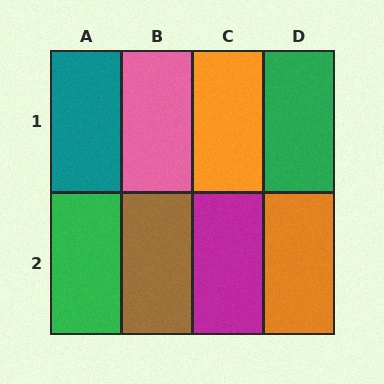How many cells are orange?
2 cells are orange.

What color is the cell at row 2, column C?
Magenta.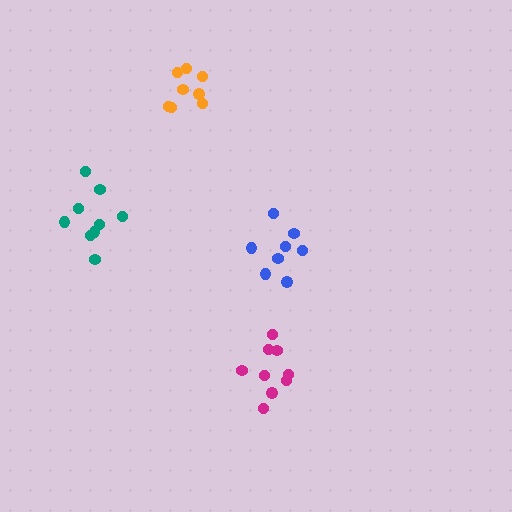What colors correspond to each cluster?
The clusters are colored: magenta, teal, orange, blue.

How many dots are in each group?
Group 1: 9 dots, Group 2: 9 dots, Group 3: 8 dots, Group 4: 8 dots (34 total).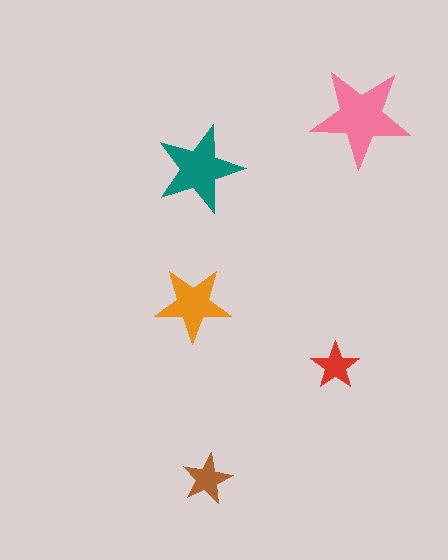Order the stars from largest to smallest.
the pink one, the teal one, the orange one, the brown one, the red one.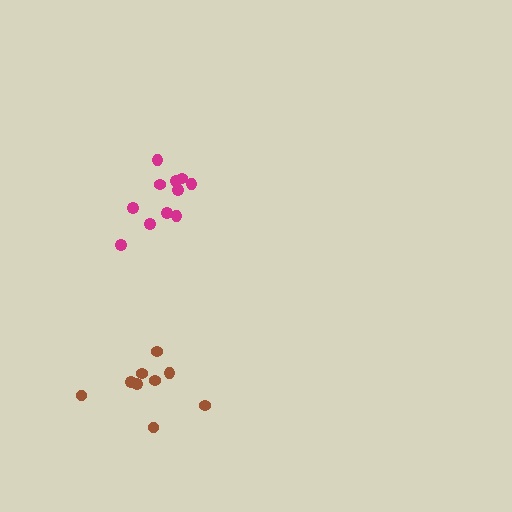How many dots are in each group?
Group 1: 9 dots, Group 2: 11 dots (20 total).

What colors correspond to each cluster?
The clusters are colored: brown, magenta.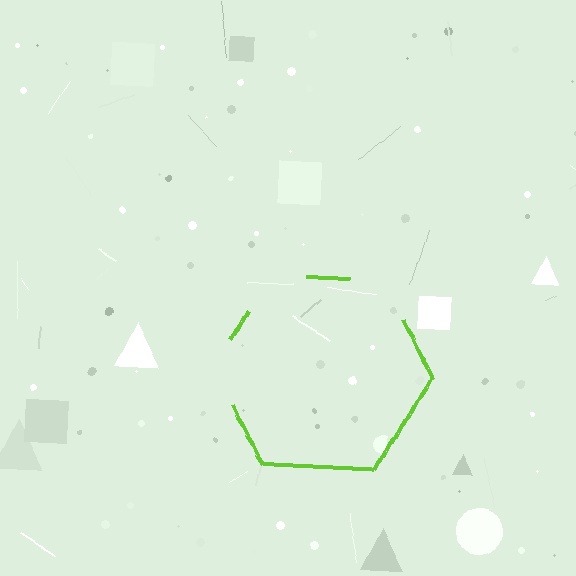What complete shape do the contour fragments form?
The contour fragments form a hexagon.